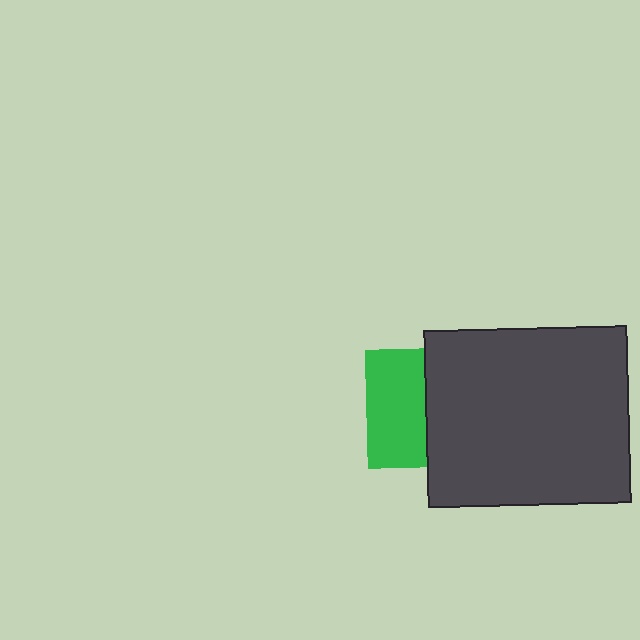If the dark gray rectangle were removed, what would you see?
You would see the complete green square.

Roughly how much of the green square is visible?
About half of it is visible (roughly 50%).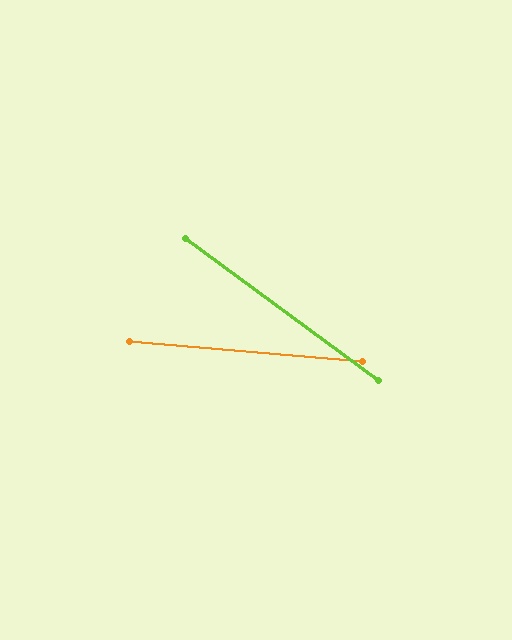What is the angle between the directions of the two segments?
Approximately 31 degrees.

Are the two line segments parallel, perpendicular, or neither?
Neither parallel nor perpendicular — they differ by about 31°.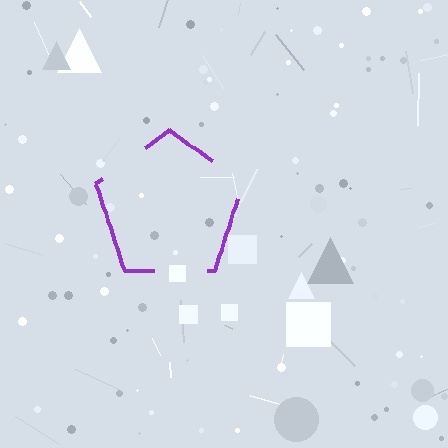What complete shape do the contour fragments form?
The contour fragments form a pentagon.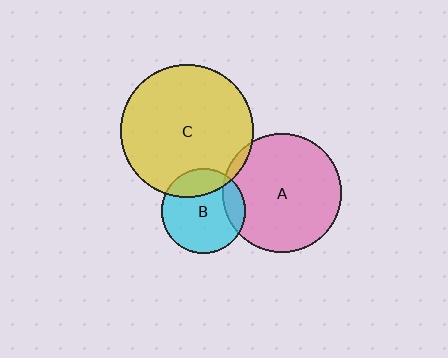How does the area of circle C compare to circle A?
Approximately 1.2 times.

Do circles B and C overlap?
Yes.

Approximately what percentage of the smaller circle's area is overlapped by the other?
Approximately 25%.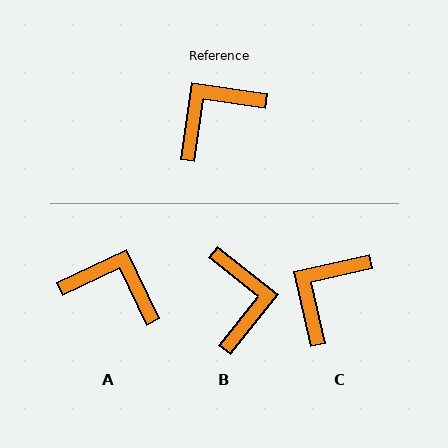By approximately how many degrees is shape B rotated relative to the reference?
Approximately 120 degrees clockwise.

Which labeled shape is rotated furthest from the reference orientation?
B, about 120 degrees away.